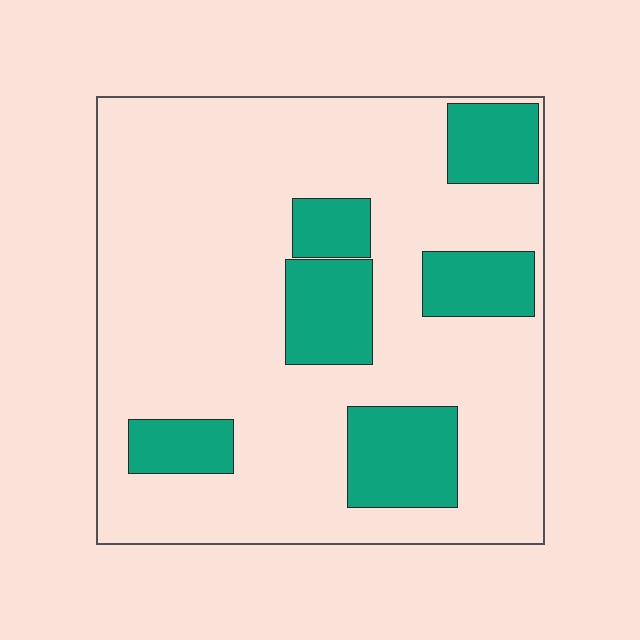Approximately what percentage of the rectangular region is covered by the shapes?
Approximately 25%.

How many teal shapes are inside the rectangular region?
6.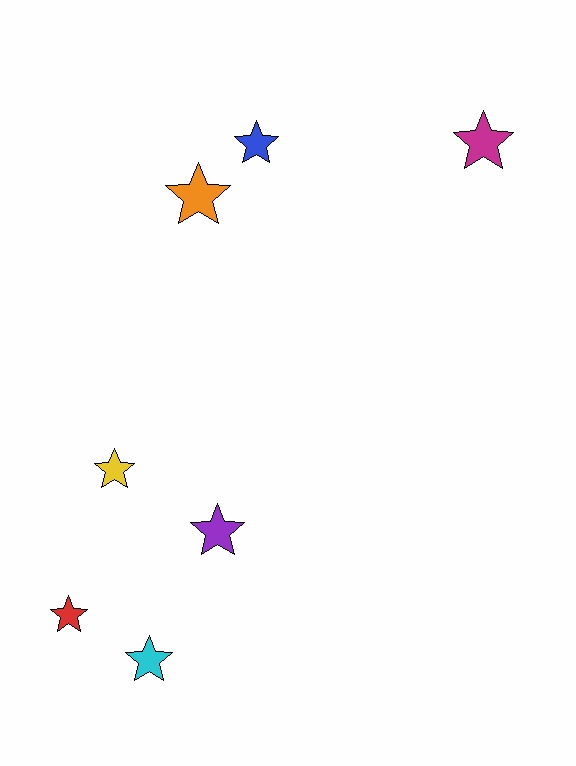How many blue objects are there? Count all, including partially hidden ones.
There is 1 blue object.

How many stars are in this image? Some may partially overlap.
There are 7 stars.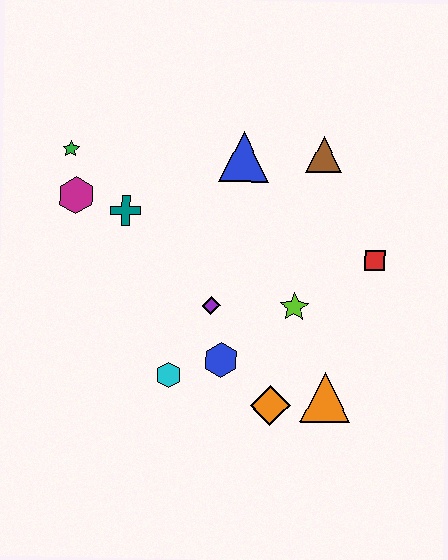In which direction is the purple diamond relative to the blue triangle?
The purple diamond is below the blue triangle.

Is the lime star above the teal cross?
No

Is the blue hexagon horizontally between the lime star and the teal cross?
Yes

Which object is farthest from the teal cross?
The orange triangle is farthest from the teal cross.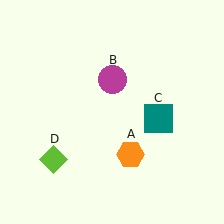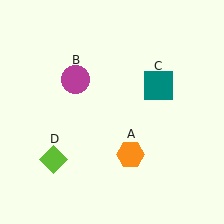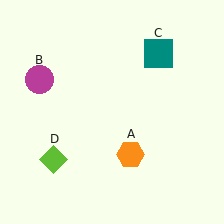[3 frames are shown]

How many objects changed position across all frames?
2 objects changed position: magenta circle (object B), teal square (object C).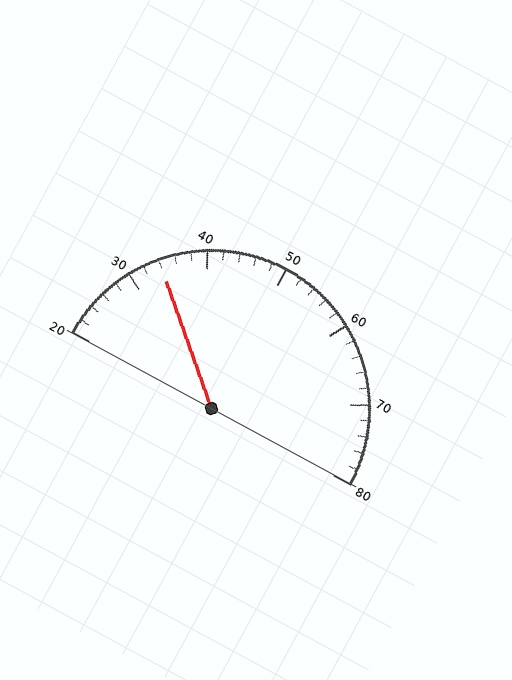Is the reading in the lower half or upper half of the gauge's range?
The reading is in the lower half of the range (20 to 80).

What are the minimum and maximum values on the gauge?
The gauge ranges from 20 to 80.